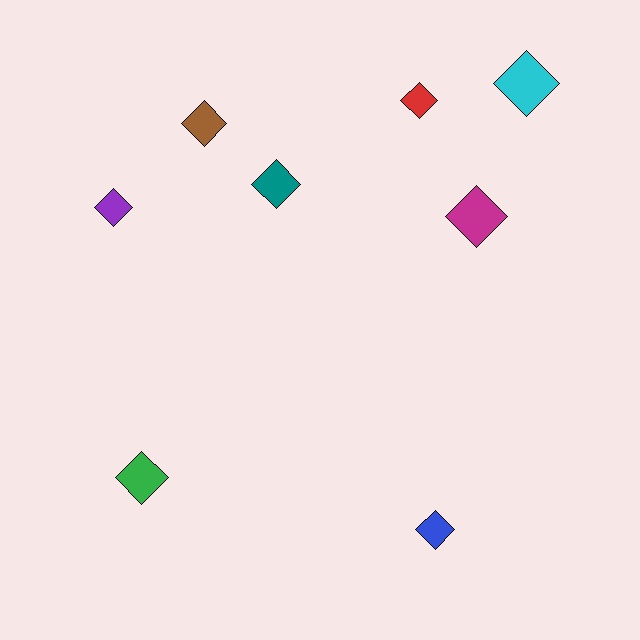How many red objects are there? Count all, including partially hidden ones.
There is 1 red object.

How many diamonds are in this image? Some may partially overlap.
There are 8 diamonds.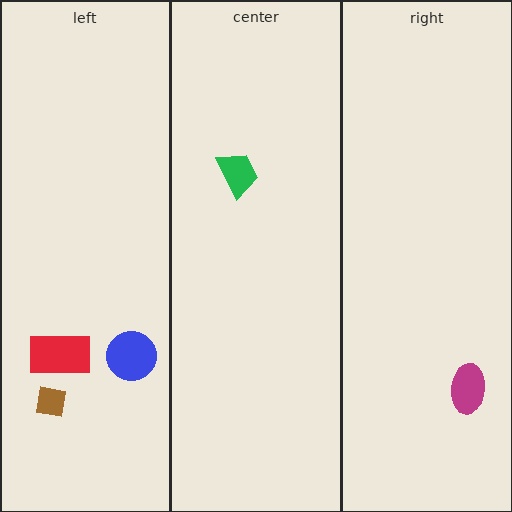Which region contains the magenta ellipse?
The right region.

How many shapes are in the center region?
1.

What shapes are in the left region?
The brown square, the blue circle, the red rectangle.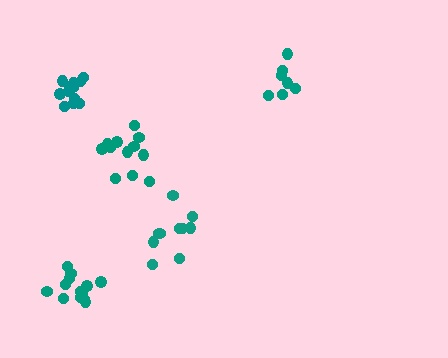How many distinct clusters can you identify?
There are 5 distinct clusters.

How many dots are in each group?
Group 1: 7 dots, Group 2: 11 dots, Group 3: 13 dots, Group 4: 12 dots, Group 5: 12 dots (55 total).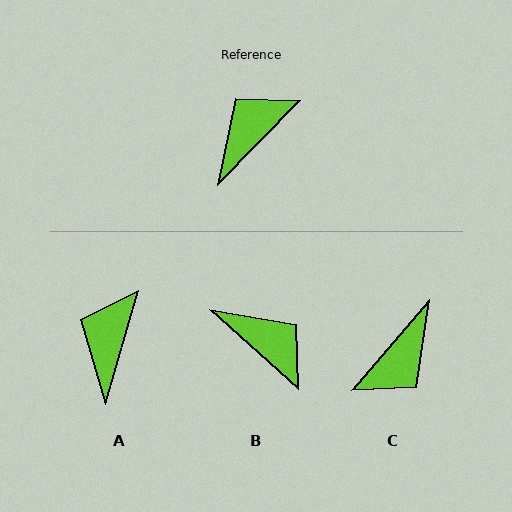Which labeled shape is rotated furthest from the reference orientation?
C, about 176 degrees away.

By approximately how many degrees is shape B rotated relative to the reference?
Approximately 88 degrees clockwise.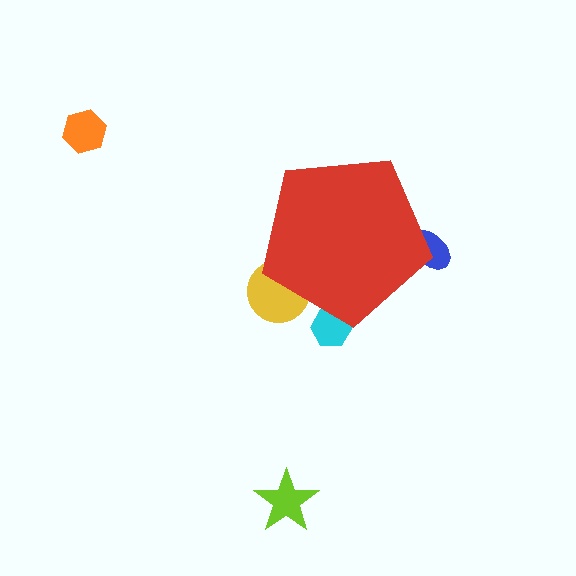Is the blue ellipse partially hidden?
Yes, the blue ellipse is partially hidden behind the red pentagon.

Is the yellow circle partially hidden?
Yes, the yellow circle is partially hidden behind the red pentagon.